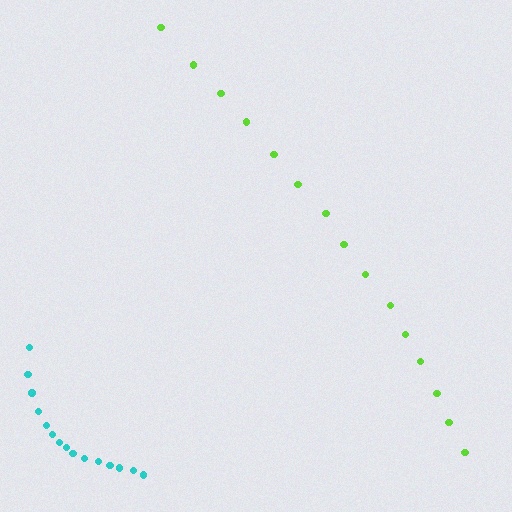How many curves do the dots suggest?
There are 2 distinct paths.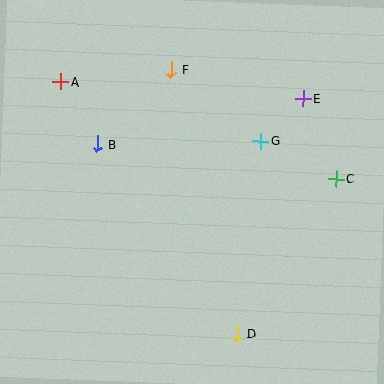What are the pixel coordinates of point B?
Point B is at (97, 144).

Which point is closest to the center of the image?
Point G at (261, 141) is closest to the center.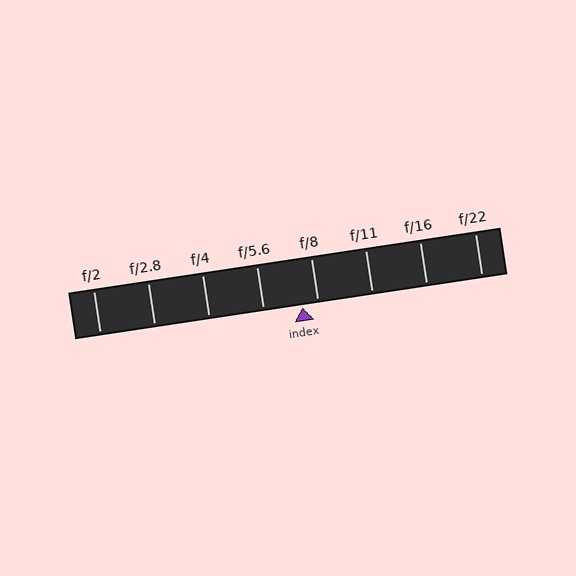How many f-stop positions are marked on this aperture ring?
There are 8 f-stop positions marked.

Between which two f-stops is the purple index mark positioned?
The index mark is between f/5.6 and f/8.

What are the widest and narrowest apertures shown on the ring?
The widest aperture shown is f/2 and the narrowest is f/22.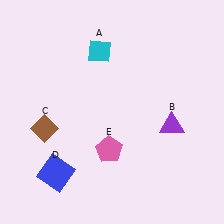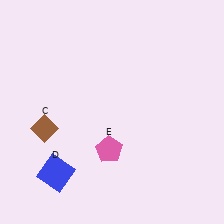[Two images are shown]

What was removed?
The purple triangle (B), the cyan diamond (A) were removed in Image 2.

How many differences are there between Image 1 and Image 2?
There are 2 differences between the two images.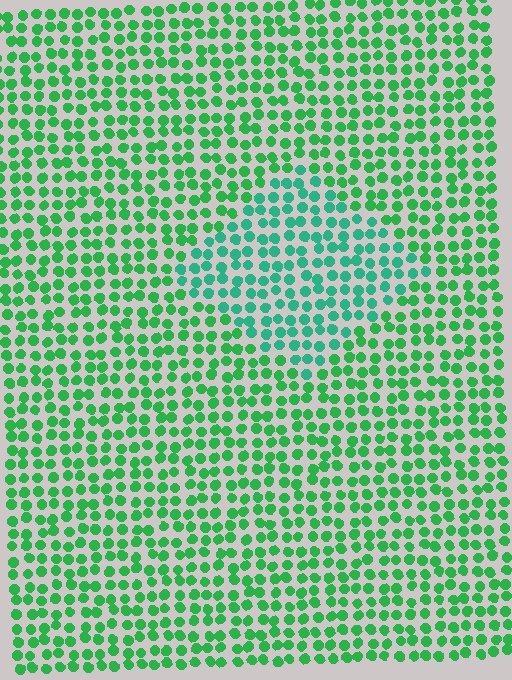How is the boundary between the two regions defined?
The boundary is defined purely by a slight shift in hue (about 27 degrees). Spacing, size, and orientation are identical on both sides.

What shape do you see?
I see a diamond.